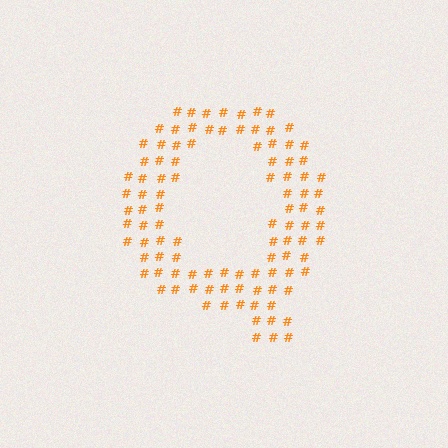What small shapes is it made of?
It is made of small hash symbols.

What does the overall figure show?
The overall figure shows the letter Q.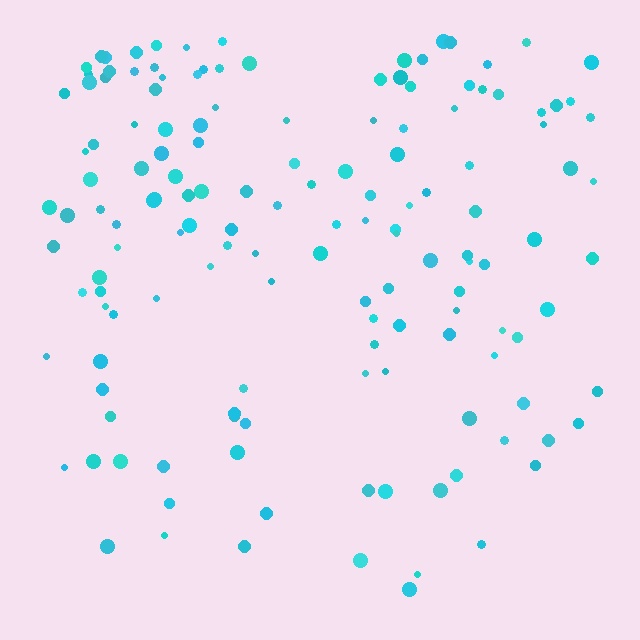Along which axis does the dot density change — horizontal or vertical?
Vertical.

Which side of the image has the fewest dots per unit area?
The bottom.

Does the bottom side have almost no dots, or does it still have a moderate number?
Still a moderate number, just noticeably fewer than the top.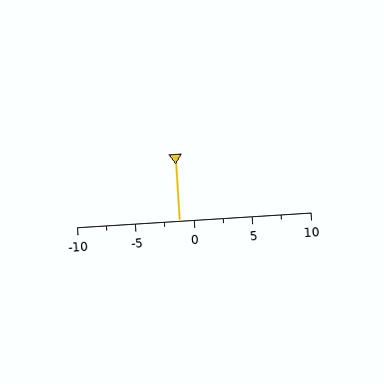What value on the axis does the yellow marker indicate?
The marker indicates approximately -1.2.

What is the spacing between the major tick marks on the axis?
The major ticks are spaced 5 apart.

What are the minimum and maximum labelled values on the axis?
The axis runs from -10 to 10.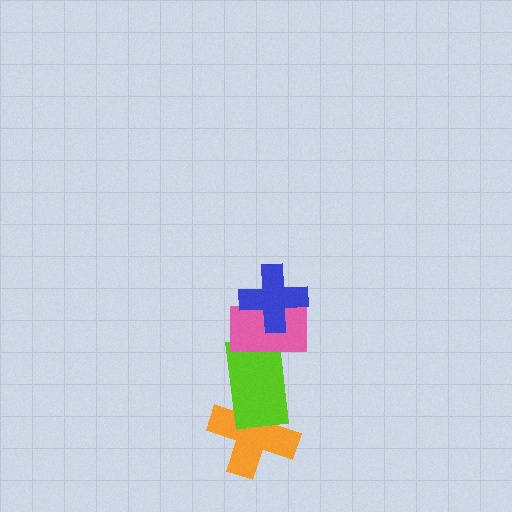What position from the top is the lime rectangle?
The lime rectangle is 3rd from the top.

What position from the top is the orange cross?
The orange cross is 4th from the top.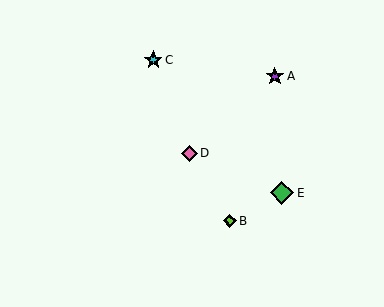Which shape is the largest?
The green diamond (labeled E) is the largest.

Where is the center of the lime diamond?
The center of the lime diamond is at (230, 221).